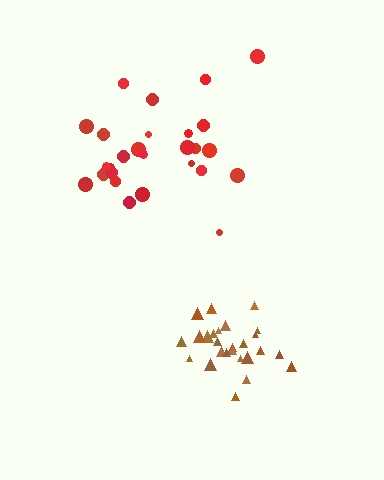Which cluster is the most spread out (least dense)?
Red.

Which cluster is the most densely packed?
Brown.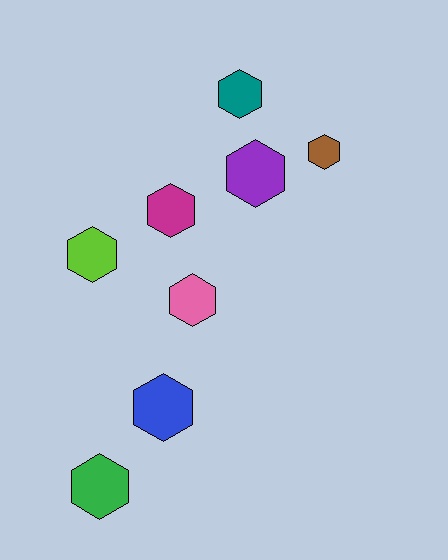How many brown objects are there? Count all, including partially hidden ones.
There is 1 brown object.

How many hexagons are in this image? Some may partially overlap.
There are 8 hexagons.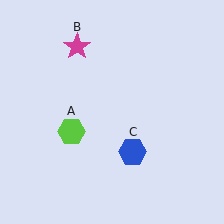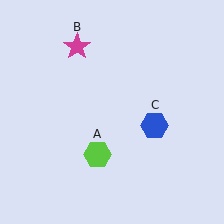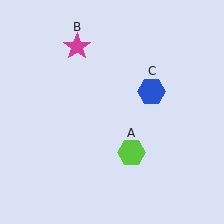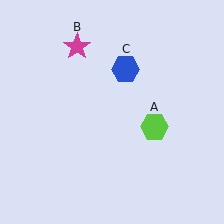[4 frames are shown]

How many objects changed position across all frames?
2 objects changed position: lime hexagon (object A), blue hexagon (object C).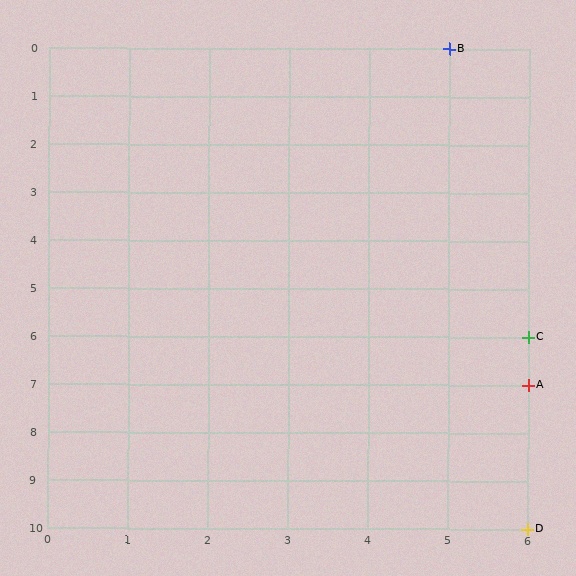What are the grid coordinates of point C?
Point C is at grid coordinates (6, 6).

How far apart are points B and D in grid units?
Points B and D are 1 column and 10 rows apart (about 10.0 grid units diagonally).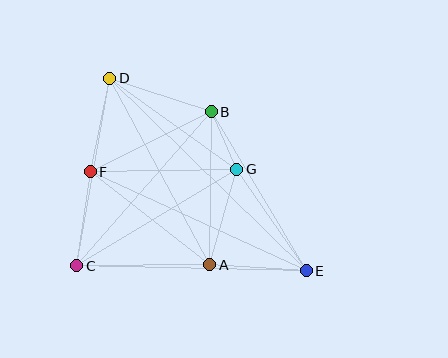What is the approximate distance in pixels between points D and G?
The distance between D and G is approximately 156 pixels.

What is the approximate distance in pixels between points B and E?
The distance between B and E is approximately 185 pixels.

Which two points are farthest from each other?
Points D and E are farthest from each other.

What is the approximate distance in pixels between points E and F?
The distance between E and F is approximately 237 pixels.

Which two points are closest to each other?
Points B and G are closest to each other.